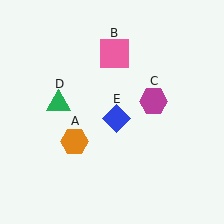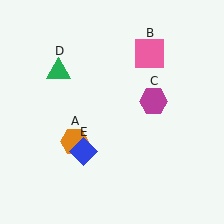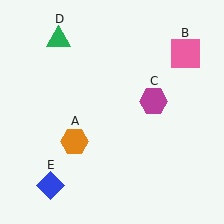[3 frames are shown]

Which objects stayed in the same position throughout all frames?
Orange hexagon (object A) and magenta hexagon (object C) remained stationary.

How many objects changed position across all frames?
3 objects changed position: pink square (object B), green triangle (object D), blue diamond (object E).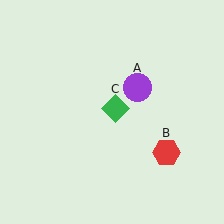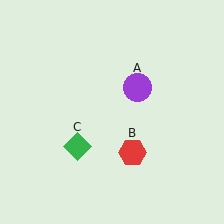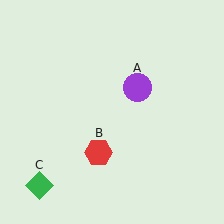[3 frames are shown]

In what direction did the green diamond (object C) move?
The green diamond (object C) moved down and to the left.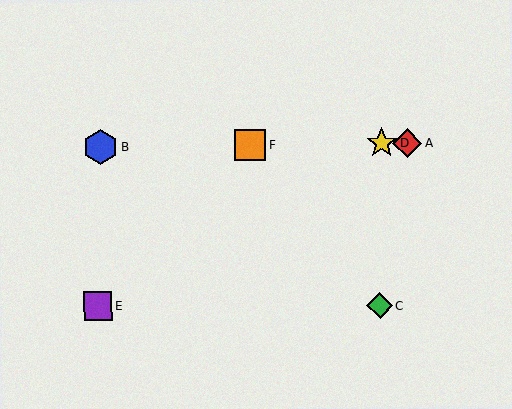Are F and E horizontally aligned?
No, F is at y≈145 and E is at y≈306.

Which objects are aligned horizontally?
Objects A, B, D, F are aligned horizontally.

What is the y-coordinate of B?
Object B is at y≈147.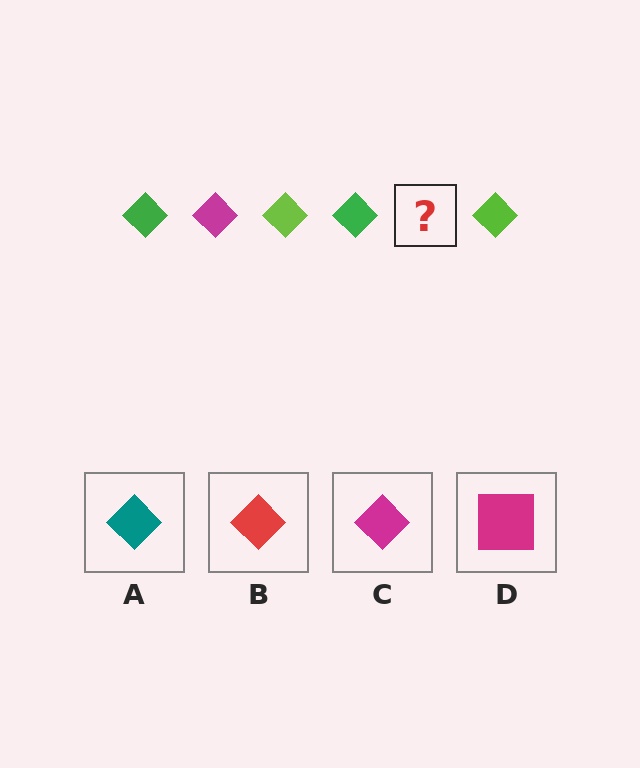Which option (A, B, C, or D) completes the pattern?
C.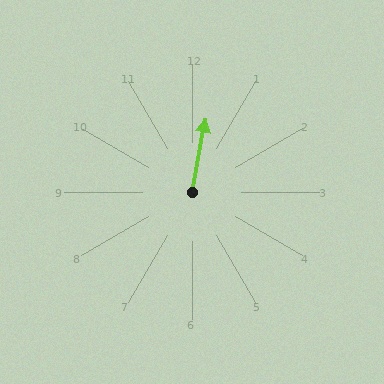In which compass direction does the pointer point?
North.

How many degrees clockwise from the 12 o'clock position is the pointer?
Approximately 10 degrees.